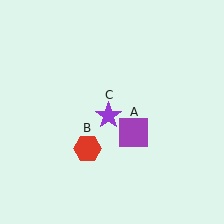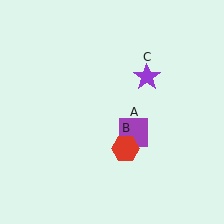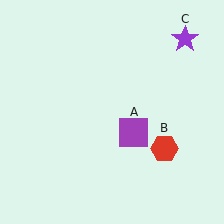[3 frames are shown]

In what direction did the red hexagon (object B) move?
The red hexagon (object B) moved right.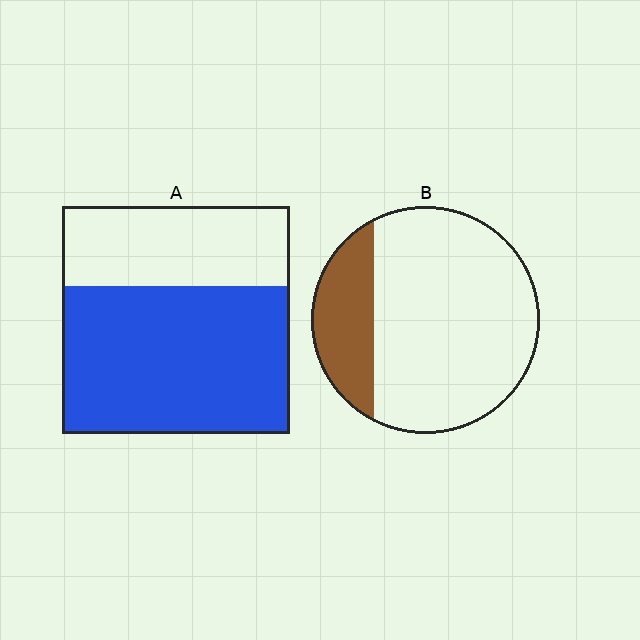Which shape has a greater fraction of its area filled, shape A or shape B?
Shape A.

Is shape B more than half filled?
No.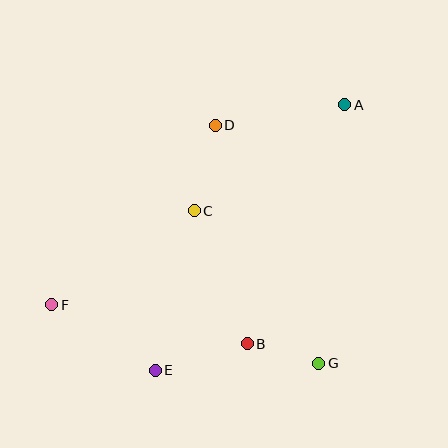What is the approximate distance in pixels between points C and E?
The distance between C and E is approximately 164 pixels.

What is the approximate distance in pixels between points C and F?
The distance between C and F is approximately 171 pixels.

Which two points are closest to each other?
Points B and G are closest to each other.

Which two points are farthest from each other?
Points A and F are farthest from each other.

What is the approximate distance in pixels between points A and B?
The distance between A and B is approximately 258 pixels.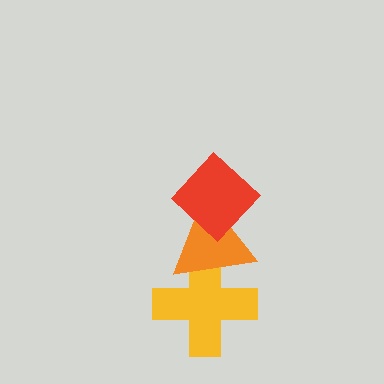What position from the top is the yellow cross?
The yellow cross is 3rd from the top.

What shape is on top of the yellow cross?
The orange triangle is on top of the yellow cross.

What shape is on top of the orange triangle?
The red diamond is on top of the orange triangle.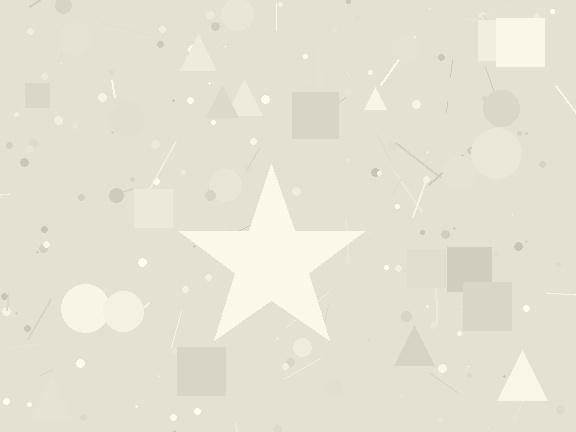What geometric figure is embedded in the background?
A star is embedded in the background.